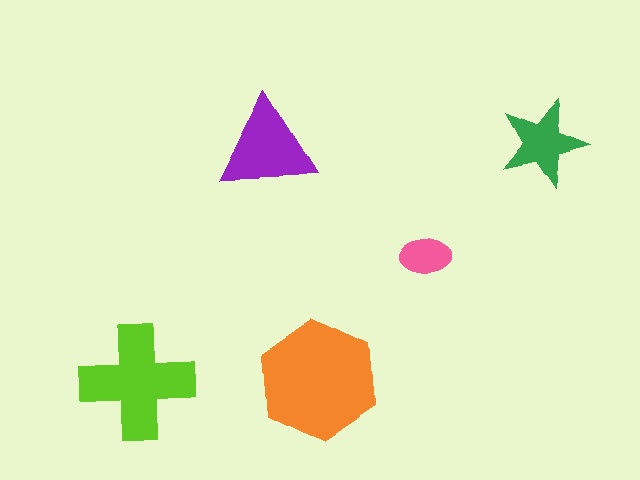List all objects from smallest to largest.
The pink ellipse, the green star, the purple triangle, the lime cross, the orange hexagon.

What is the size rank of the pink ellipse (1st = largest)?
5th.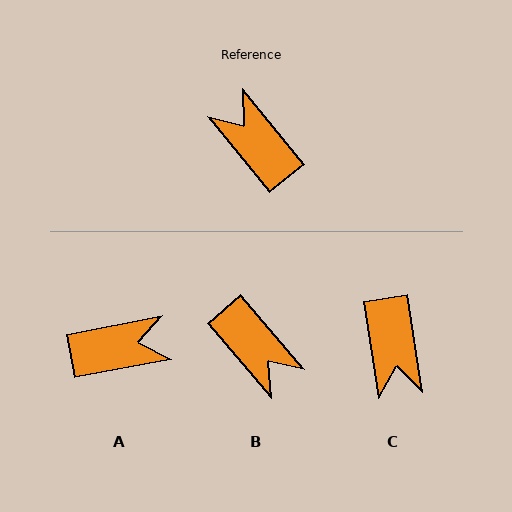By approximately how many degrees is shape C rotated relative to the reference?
Approximately 150 degrees counter-clockwise.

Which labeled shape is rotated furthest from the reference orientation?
B, about 179 degrees away.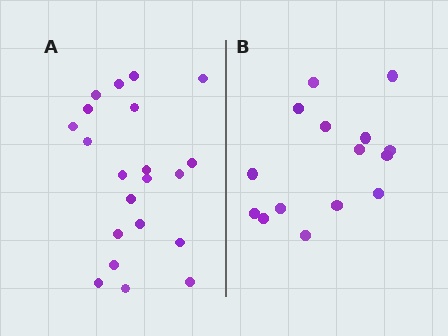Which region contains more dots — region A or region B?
Region A (the left region) has more dots.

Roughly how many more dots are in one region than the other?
Region A has about 6 more dots than region B.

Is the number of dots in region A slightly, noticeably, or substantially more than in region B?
Region A has noticeably more, but not dramatically so. The ratio is roughly 1.4 to 1.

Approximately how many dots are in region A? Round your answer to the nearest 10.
About 20 dots. (The exact count is 21, which rounds to 20.)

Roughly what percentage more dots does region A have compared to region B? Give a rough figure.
About 40% more.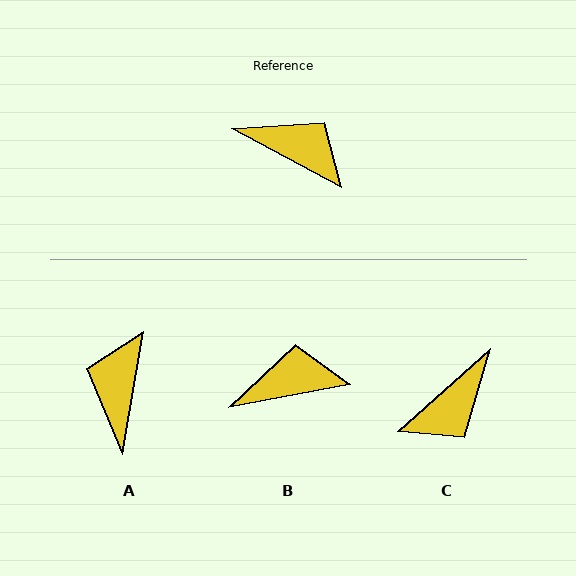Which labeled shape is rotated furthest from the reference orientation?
C, about 110 degrees away.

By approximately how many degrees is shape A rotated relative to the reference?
Approximately 109 degrees counter-clockwise.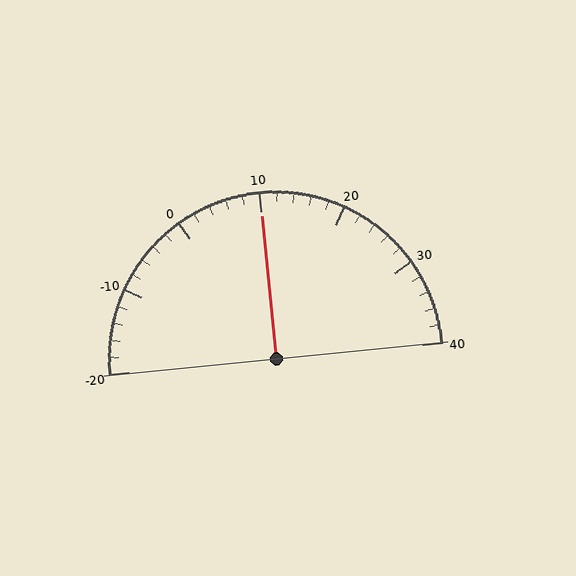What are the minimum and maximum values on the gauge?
The gauge ranges from -20 to 40.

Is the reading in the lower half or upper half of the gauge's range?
The reading is in the upper half of the range (-20 to 40).